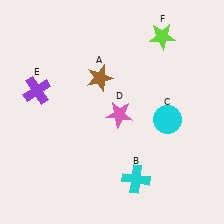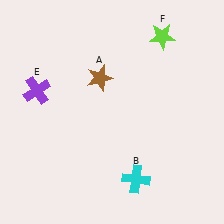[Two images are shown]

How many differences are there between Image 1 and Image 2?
There are 2 differences between the two images.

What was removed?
The cyan circle (C), the pink star (D) were removed in Image 2.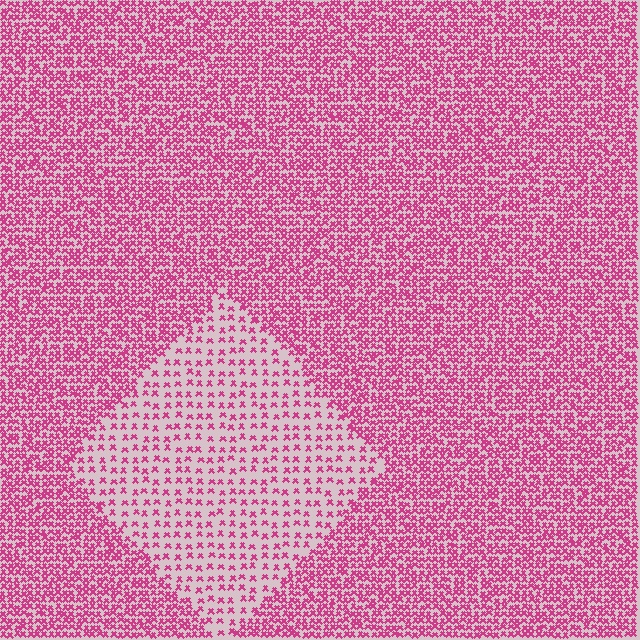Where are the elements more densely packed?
The elements are more densely packed outside the diamond boundary.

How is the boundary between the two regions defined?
The boundary is defined by a change in element density (approximately 2.5x ratio). All elements are the same color, size, and shape.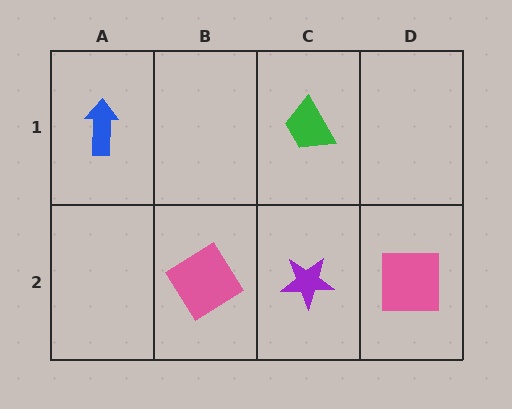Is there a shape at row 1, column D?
No, that cell is empty.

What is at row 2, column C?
A purple star.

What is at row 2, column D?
A pink square.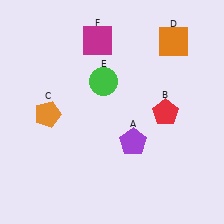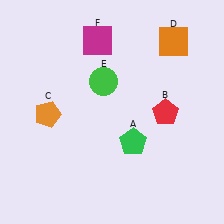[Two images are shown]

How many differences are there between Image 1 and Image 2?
There is 1 difference between the two images.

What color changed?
The pentagon (A) changed from purple in Image 1 to green in Image 2.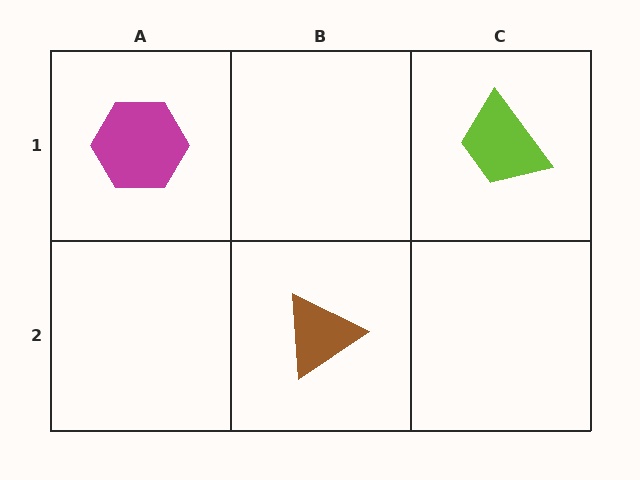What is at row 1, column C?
A lime trapezoid.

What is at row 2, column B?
A brown triangle.